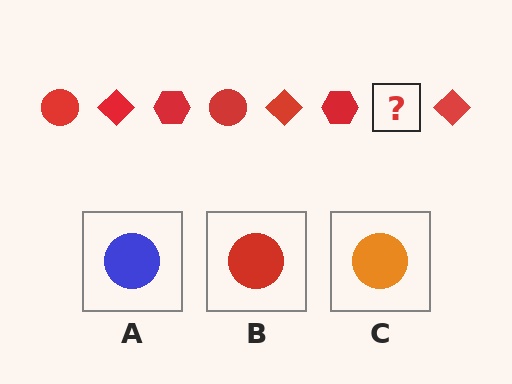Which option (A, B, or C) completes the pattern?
B.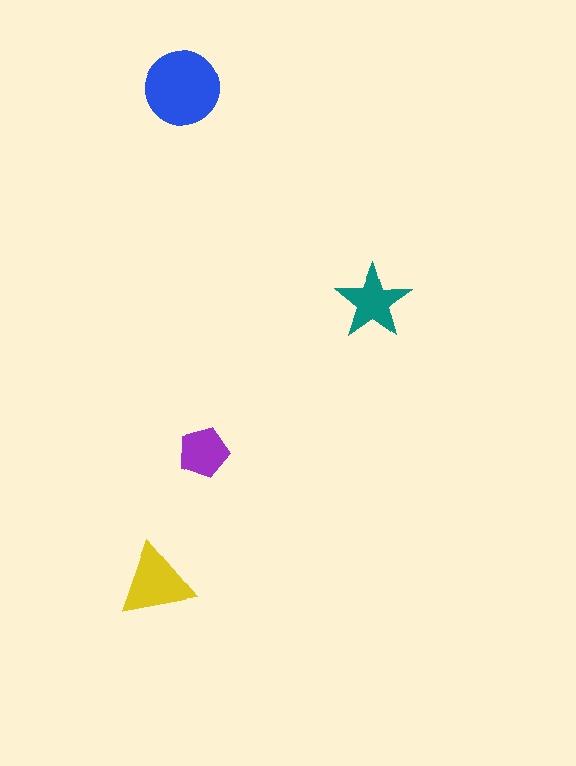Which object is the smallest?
The purple pentagon.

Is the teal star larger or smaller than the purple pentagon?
Larger.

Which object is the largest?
The blue circle.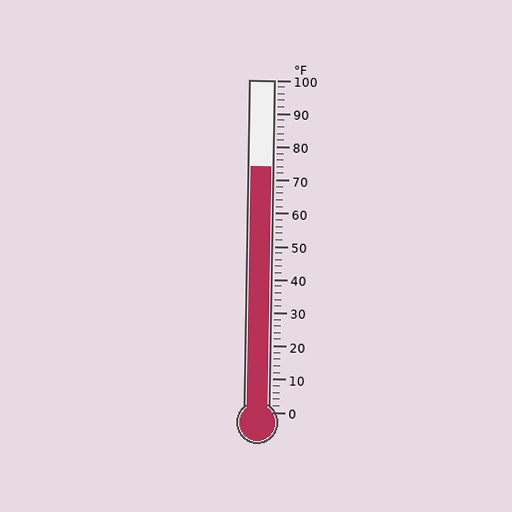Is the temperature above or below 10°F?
The temperature is above 10°F.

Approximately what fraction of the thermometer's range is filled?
The thermometer is filled to approximately 75% of its range.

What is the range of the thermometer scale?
The thermometer scale ranges from 0°F to 100°F.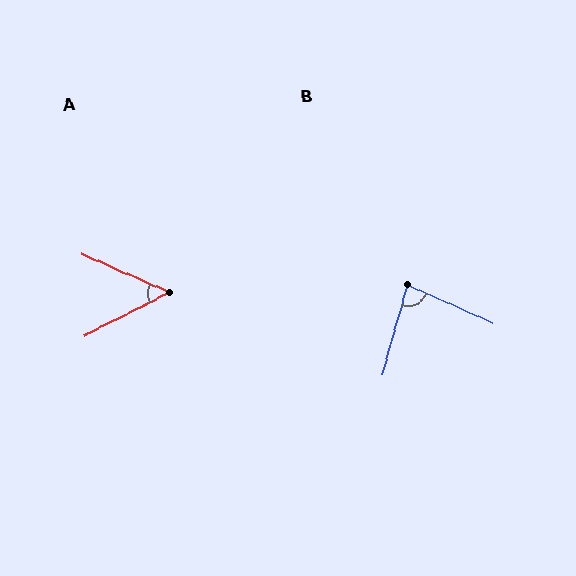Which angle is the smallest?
A, at approximately 51 degrees.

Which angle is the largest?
B, at approximately 81 degrees.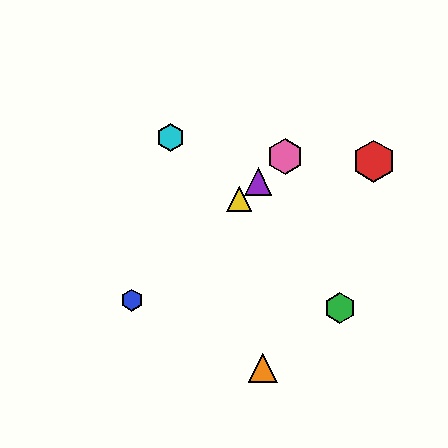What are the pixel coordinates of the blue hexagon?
The blue hexagon is at (132, 300).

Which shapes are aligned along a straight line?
The blue hexagon, the yellow triangle, the purple triangle, the pink hexagon are aligned along a straight line.